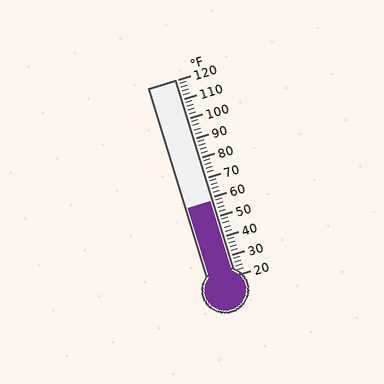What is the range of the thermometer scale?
The thermometer scale ranges from 20°F to 120°F.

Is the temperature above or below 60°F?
The temperature is below 60°F.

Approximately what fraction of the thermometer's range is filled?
The thermometer is filled to approximately 40% of its range.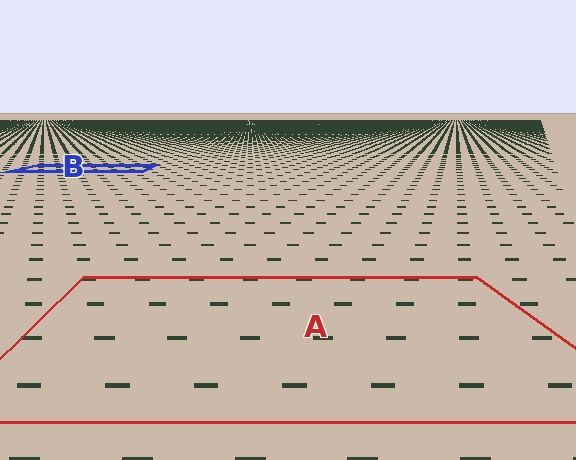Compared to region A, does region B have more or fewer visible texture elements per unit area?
Region B has more texture elements per unit area — they are packed more densely because it is farther away.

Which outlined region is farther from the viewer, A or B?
Region B is farther from the viewer — the texture elements inside it appear smaller and more densely packed.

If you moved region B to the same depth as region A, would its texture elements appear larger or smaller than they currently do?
They would appear larger. At a closer depth, the same texture elements are projected at a bigger on-screen size.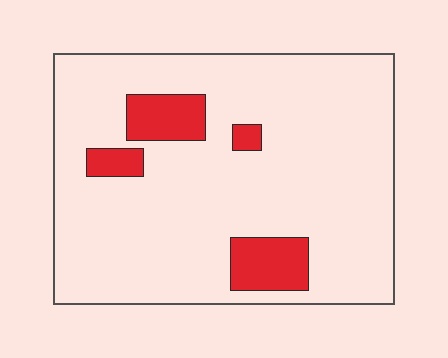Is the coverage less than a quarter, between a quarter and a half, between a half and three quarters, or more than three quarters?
Less than a quarter.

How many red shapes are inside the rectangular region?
4.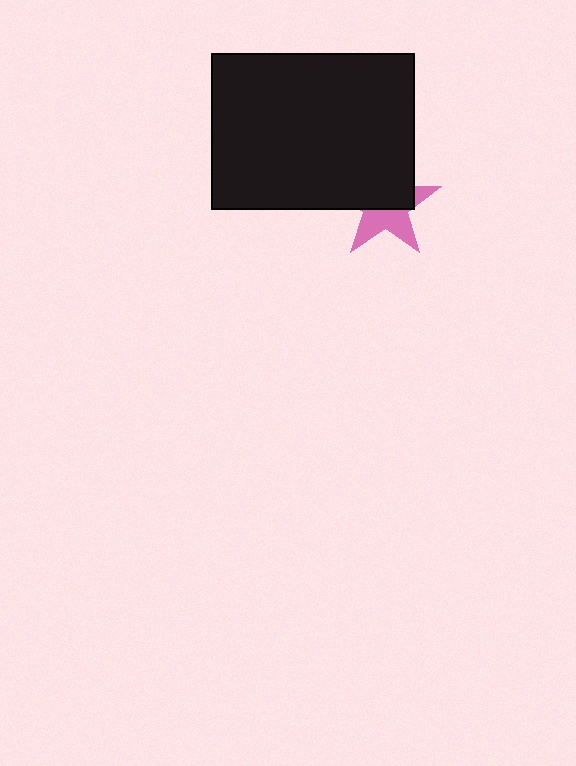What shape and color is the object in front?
The object in front is a black rectangle.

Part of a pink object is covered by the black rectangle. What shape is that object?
It is a star.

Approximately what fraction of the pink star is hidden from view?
Roughly 54% of the pink star is hidden behind the black rectangle.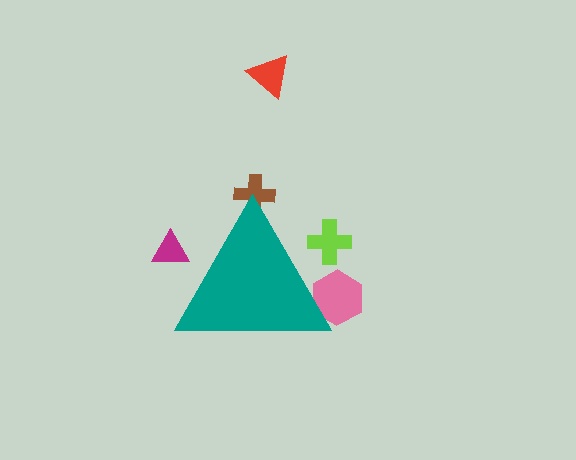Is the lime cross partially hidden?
Yes, the lime cross is partially hidden behind the teal triangle.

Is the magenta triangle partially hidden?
Yes, the magenta triangle is partially hidden behind the teal triangle.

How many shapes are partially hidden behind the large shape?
4 shapes are partially hidden.